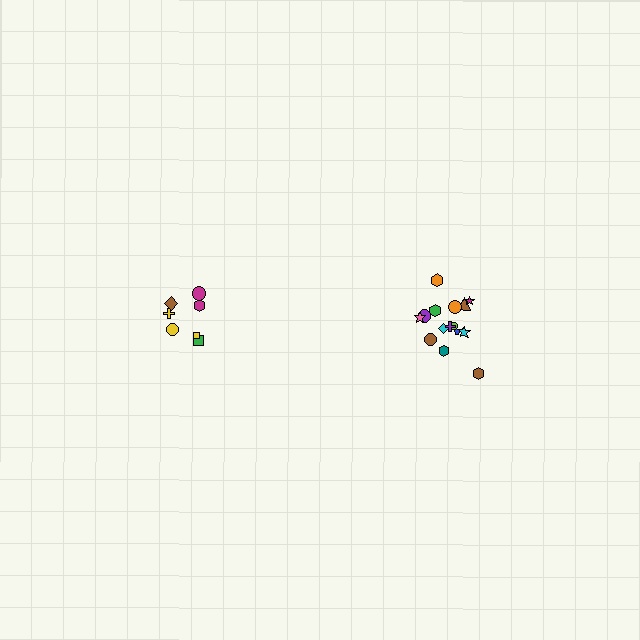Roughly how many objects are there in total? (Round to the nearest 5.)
Roughly 20 objects in total.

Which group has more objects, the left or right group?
The right group.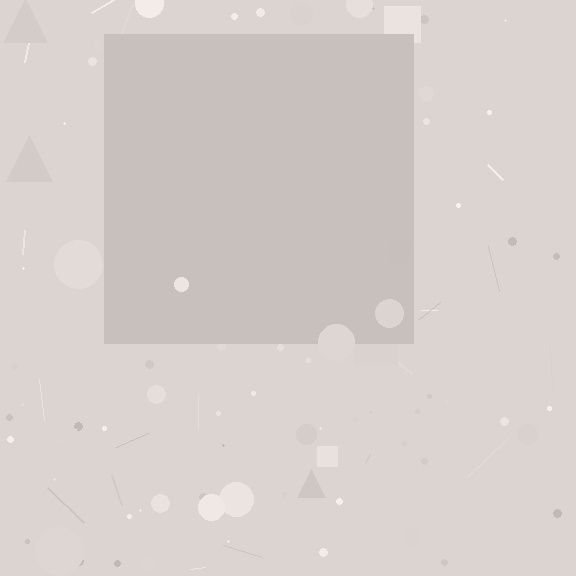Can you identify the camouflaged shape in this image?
The camouflaged shape is a square.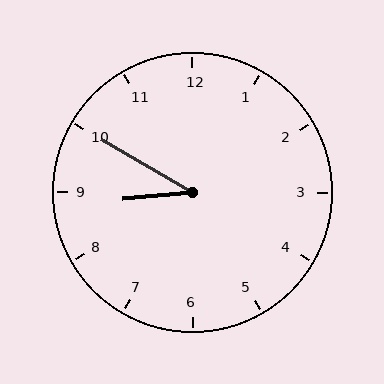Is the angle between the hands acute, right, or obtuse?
It is acute.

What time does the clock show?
8:50.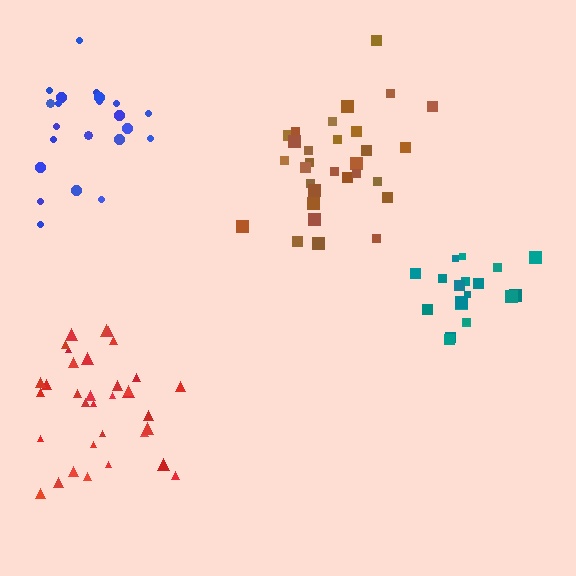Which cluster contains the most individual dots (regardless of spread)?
Red (34).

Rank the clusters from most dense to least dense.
teal, red, brown, blue.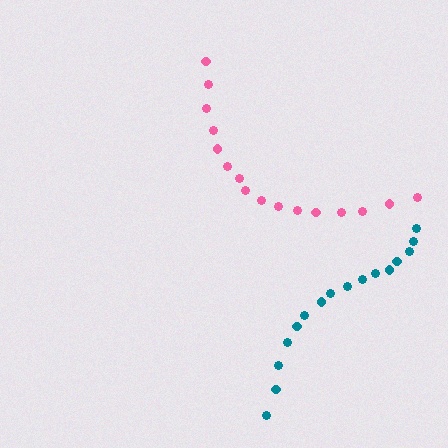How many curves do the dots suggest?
There are 2 distinct paths.